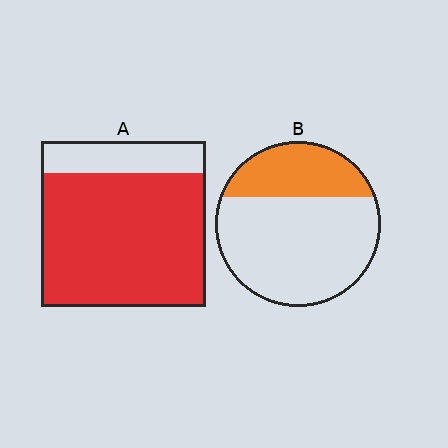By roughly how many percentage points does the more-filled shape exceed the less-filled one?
By roughly 50 percentage points (A over B).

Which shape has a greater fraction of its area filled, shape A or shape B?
Shape A.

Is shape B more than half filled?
No.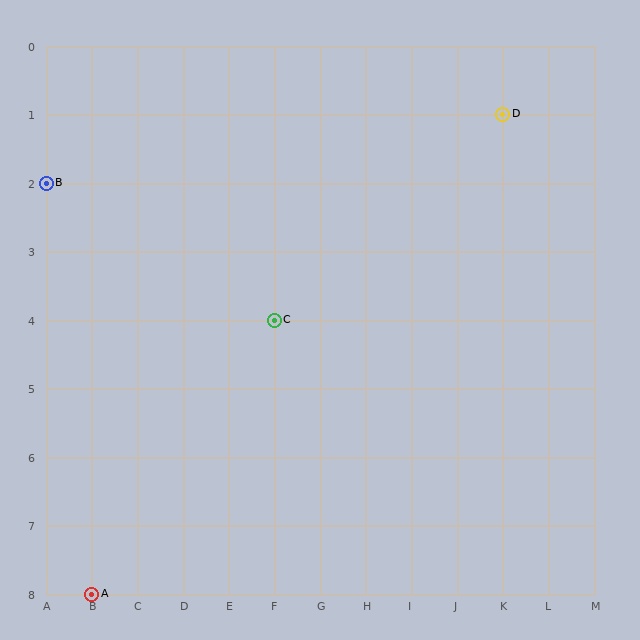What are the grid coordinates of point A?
Point A is at grid coordinates (B, 8).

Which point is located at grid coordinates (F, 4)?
Point C is at (F, 4).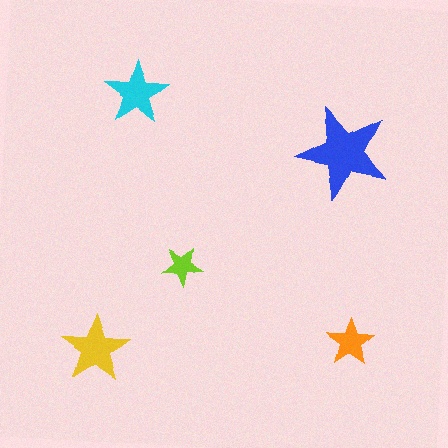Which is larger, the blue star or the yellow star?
The blue one.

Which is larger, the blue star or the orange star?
The blue one.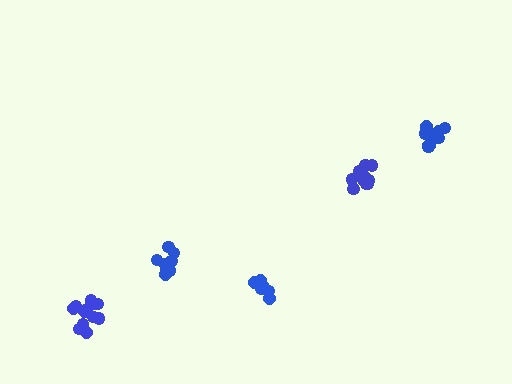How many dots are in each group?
Group 1: 13 dots, Group 2: 12 dots, Group 3: 7 dots, Group 4: 11 dots, Group 5: 13 dots (56 total).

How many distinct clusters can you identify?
There are 5 distinct clusters.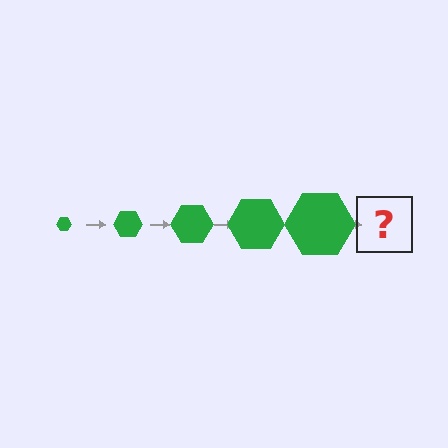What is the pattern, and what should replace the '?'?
The pattern is that the hexagon gets progressively larger each step. The '?' should be a green hexagon, larger than the previous one.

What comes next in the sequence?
The next element should be a green hexagon, larger than the previous one.